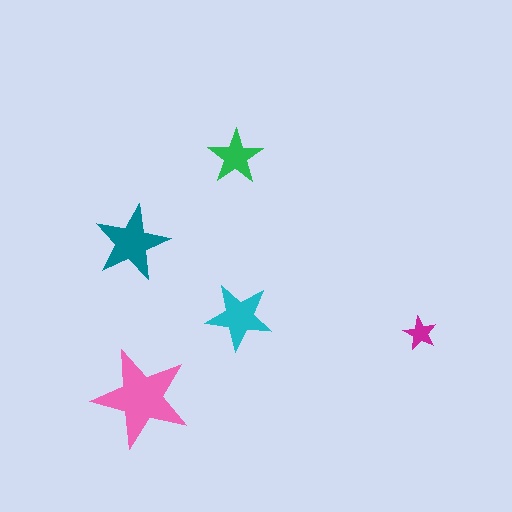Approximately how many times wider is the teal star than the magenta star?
About 2 times wider.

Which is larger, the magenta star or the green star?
The green one.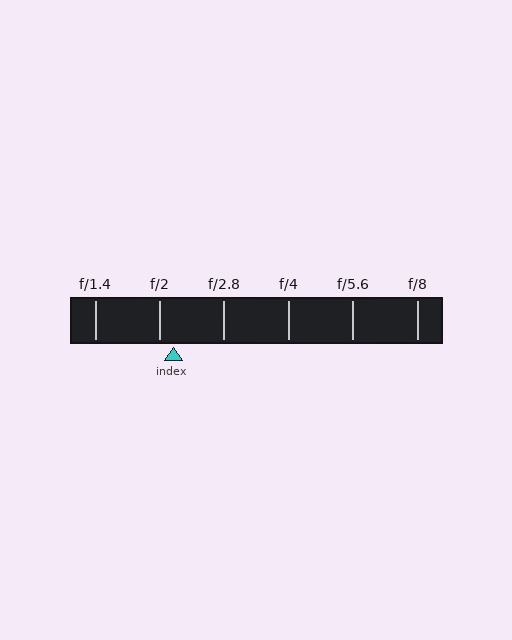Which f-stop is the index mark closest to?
The index mark is closest to f/2.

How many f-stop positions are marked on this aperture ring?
There are 6 f-stop positions marked.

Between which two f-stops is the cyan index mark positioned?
The index mark is between f/2 and f/2.8.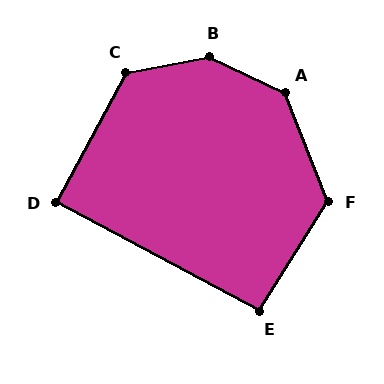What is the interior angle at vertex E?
Approximately 94 degrees (approximately right).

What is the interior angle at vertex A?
Approximately 137 degrees (obtuse).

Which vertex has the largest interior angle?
B, at approximately 144 degrees.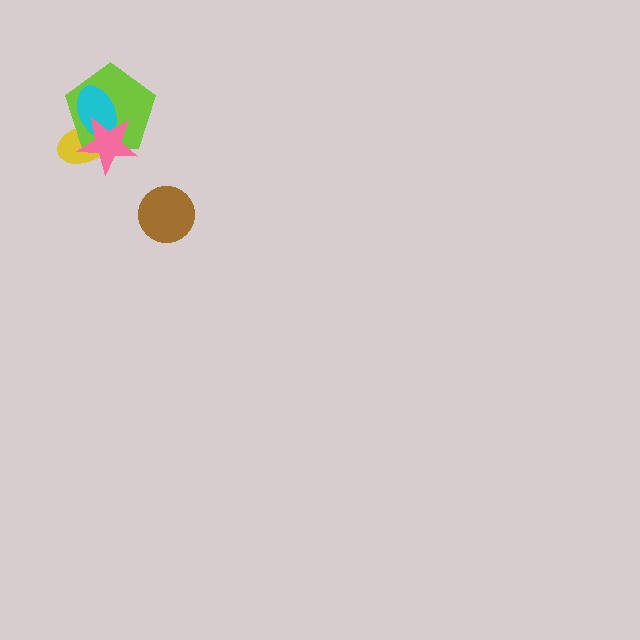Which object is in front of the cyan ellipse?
The pink star is in front of the cyan ellipse.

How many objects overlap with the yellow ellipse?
3 objects overlap with the yellow ellipse.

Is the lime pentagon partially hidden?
Yes, it is partially covered by another shape.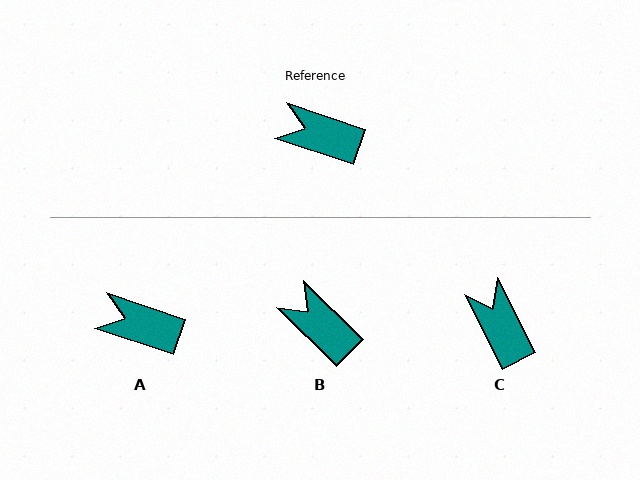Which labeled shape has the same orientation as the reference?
A.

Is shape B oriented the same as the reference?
No, it is off by about 26 degrees.